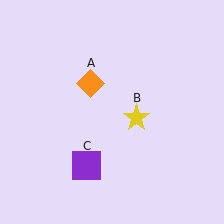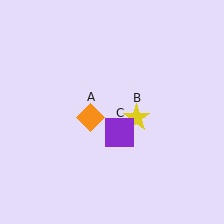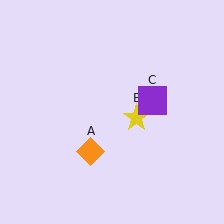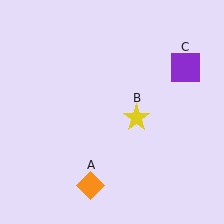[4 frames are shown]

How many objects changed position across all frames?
2 objects changed position: orange diamond (object A), purple square (object C).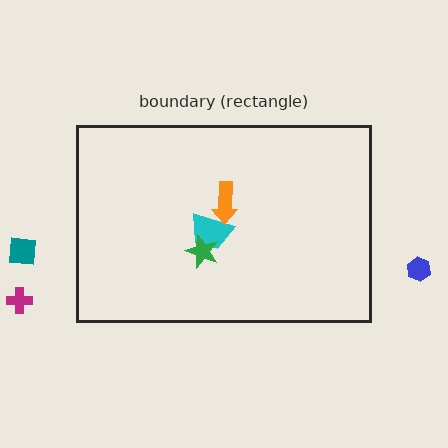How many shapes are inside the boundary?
3 inside, 3 outside.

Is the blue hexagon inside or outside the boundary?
Outside.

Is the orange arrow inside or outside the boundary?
Inside.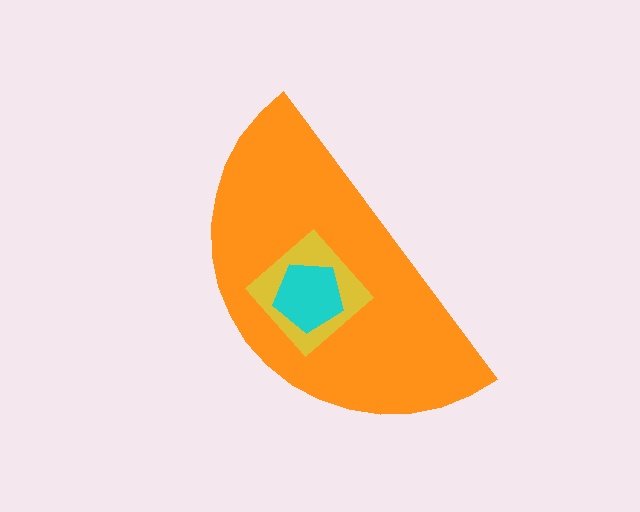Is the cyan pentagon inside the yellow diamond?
Yes.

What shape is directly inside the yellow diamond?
The cyan pentagon.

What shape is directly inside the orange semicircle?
The yellow diamond.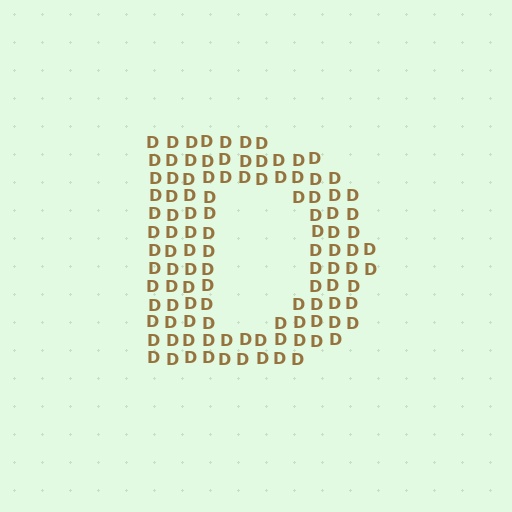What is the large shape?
The large shape is the letter D.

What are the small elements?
The small elements are letter D's.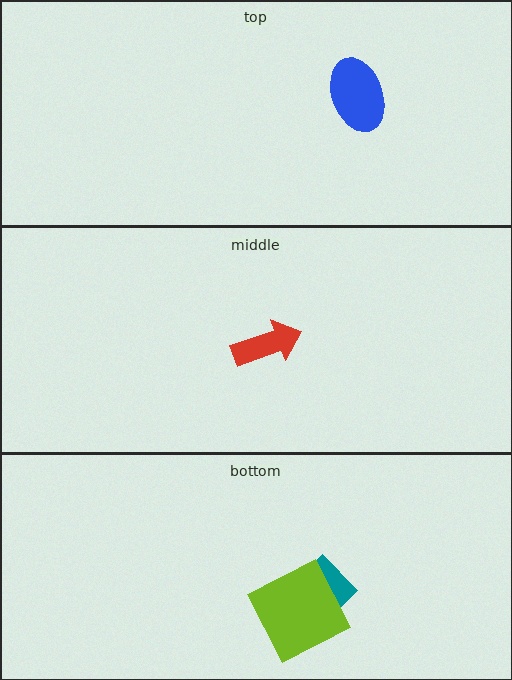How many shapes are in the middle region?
1.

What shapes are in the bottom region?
The teal diamond, the lime square.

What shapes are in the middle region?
The red arrow.